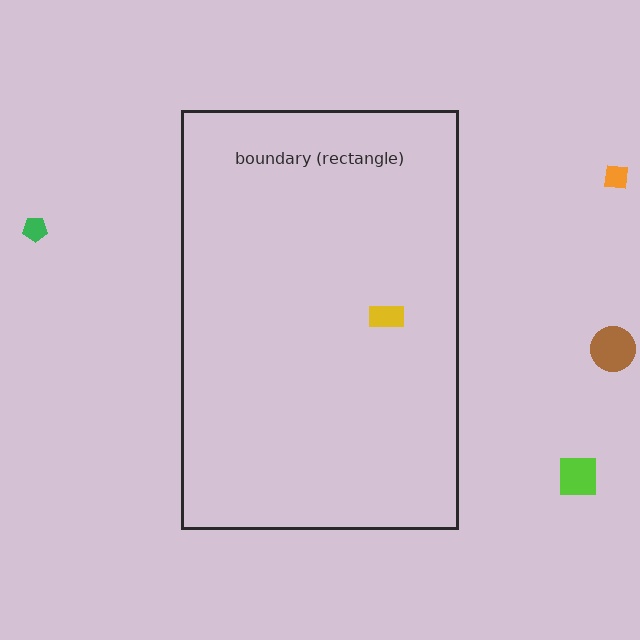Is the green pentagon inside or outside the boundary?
Outside.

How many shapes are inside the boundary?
1 inside, 4 outside.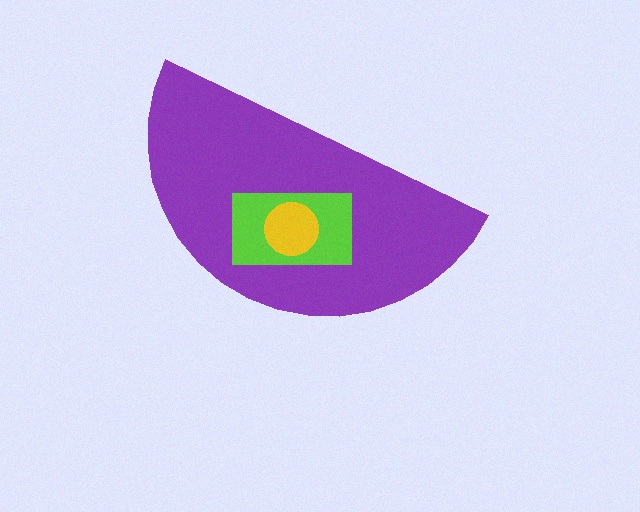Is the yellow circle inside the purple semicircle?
Yes.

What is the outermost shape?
The purple semicircle.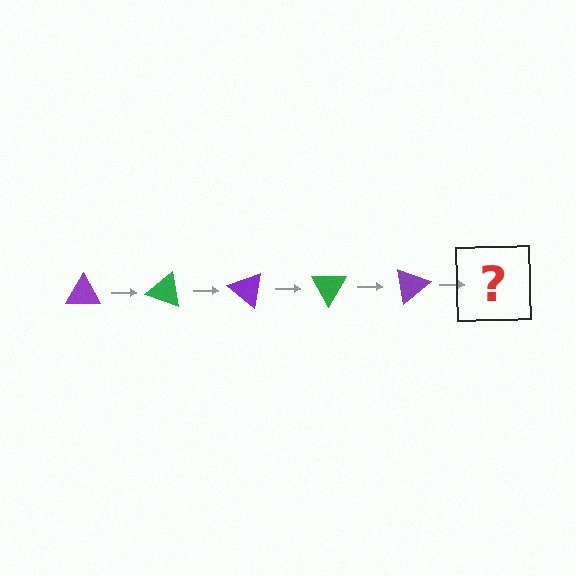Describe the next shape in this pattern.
It should be a green triangle, rotated 100 degrees from the start.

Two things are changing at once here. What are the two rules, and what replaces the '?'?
The two rules are that it rotates 20 degrees each step and the color cycles through purple and green. The '?' should be a green triangle, rotated 100 degrees from the start.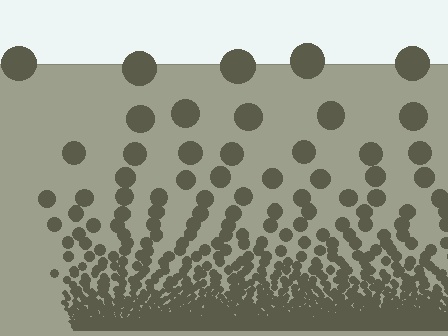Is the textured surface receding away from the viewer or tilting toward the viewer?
The surface appears to tilt toward the viewer. Texture elements get larger and sparser toward the top.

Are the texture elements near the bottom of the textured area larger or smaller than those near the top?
Smaller. The gradient is inverted — elements near the bottom are smaller and denser.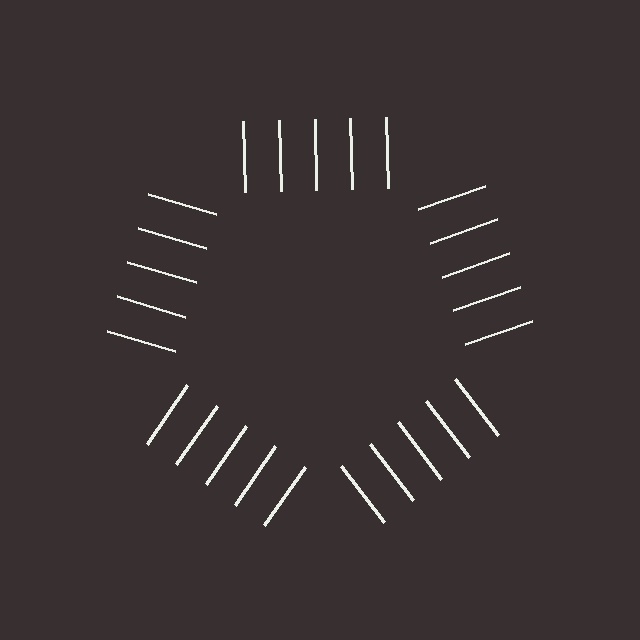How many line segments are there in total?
25 — 5 along each of the 5 edges.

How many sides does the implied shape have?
5 sides — the line-ends trace a pentagon.